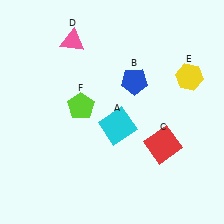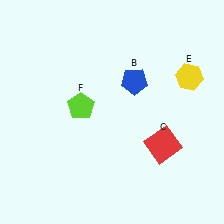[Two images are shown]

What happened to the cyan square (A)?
The cyan square (A) was removed in Image 2. It was in the bottom-right area of Image 1.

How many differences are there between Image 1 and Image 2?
There are 2 differences between the two images.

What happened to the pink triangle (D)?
The pink triangle (D) was removed in Image 2. It was in the top-left area of Image 1.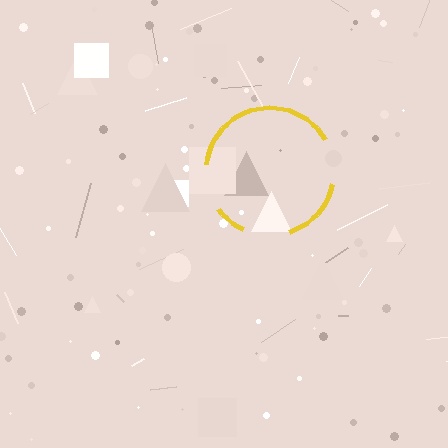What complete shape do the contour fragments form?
The contour fragments form a circle.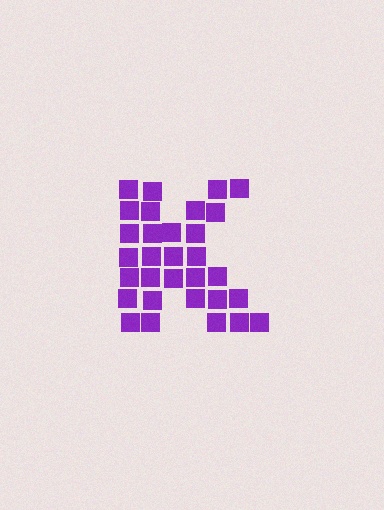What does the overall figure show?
The overall figure shows the letter K.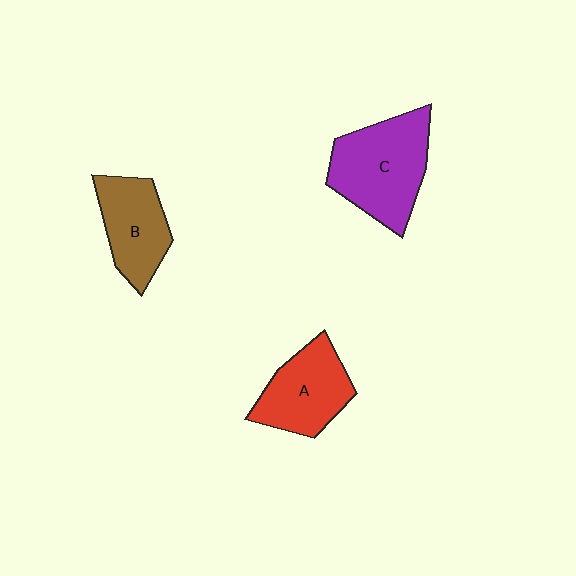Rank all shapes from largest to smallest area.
From largest to smallest: C (purple), A (red), B (brown).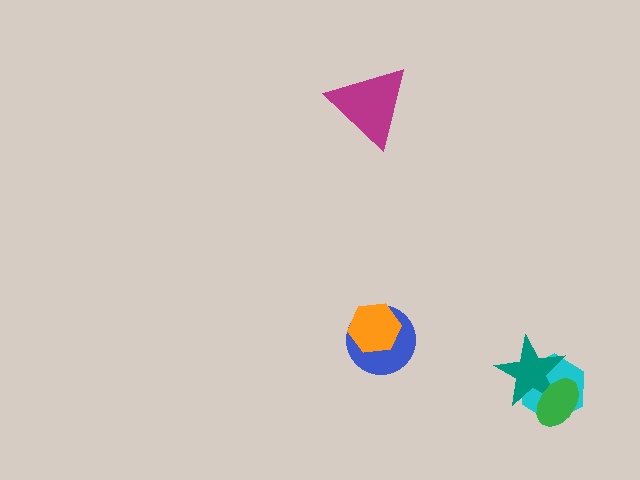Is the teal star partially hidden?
Yes, it is partially covered by another shape.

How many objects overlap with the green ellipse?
2 objects overlap with the green ellipse.